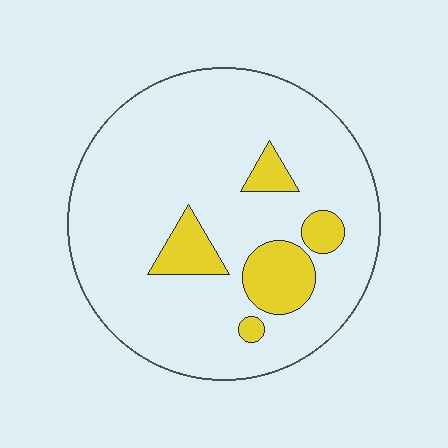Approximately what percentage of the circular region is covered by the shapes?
Approximately 15%.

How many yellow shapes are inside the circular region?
5.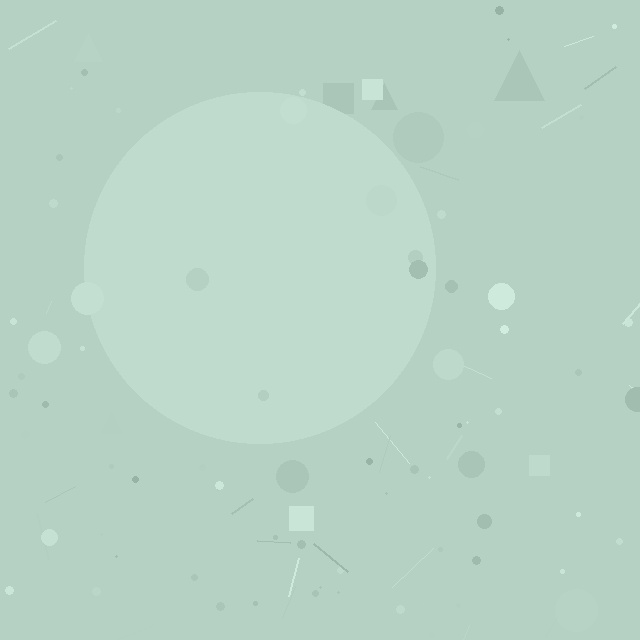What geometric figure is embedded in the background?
A circle is embedded in the background.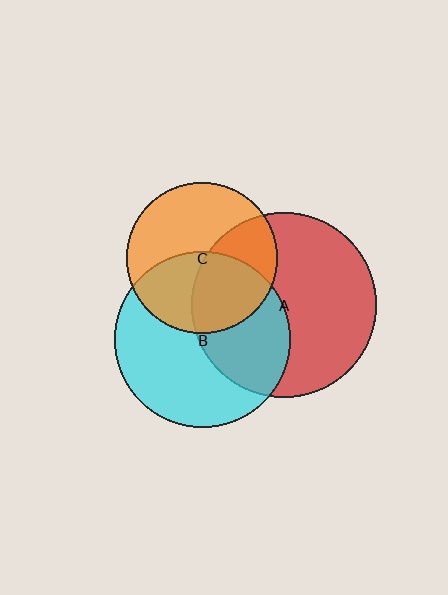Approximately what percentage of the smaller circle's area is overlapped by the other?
Approximately 45%.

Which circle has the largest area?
Circle A (red).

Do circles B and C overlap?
Yes.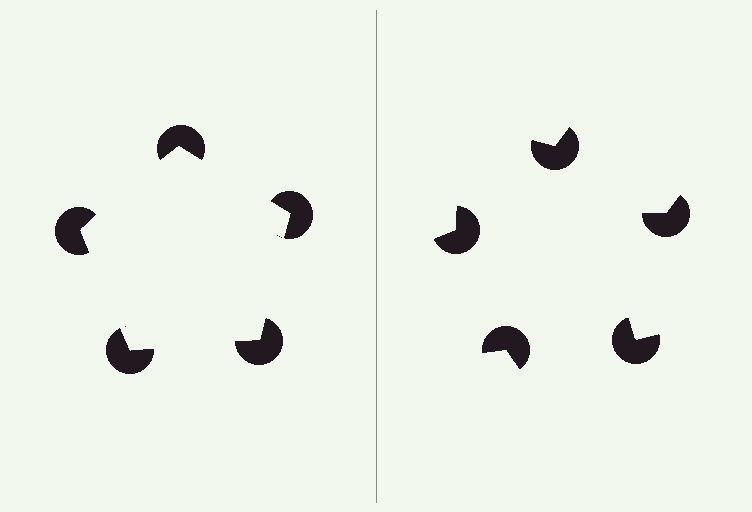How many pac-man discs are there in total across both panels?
10 — 5 on each side.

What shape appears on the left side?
An illusory pentagon.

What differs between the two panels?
The pac-man discs are positioned identically on both sides; only the wedge orientations differ. On the left they align to a pentagon; on the right they are misaligned.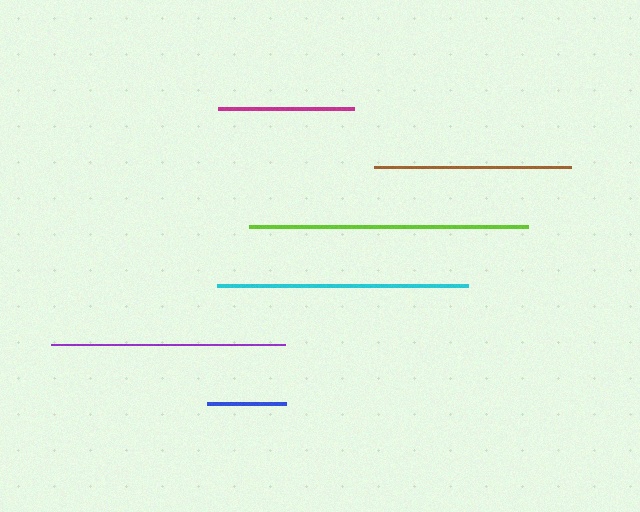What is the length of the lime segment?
The lime segment is approximately 280 pixels long.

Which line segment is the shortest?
The blue line is the shortest at approximately 78 pixels.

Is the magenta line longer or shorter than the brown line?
The brown line is longer than the magenta line.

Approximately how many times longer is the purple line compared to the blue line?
The purple line is approximately 3.0 times the length of the blue line.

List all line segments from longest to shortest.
From longest to shortest: lime, cyan, purple, brown, magenta, blue.